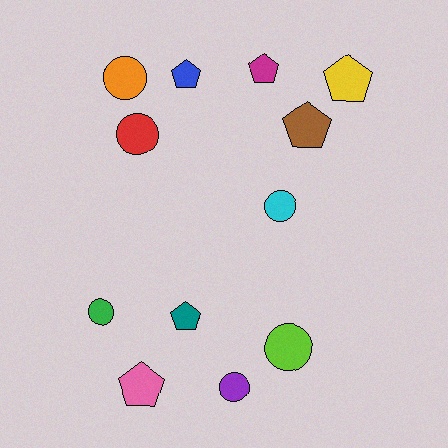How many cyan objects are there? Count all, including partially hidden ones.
There is 1 cyan object.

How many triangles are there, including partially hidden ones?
There are no triangles.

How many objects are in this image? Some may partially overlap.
There are 12 objects.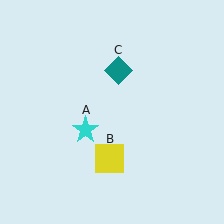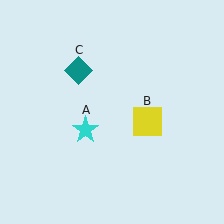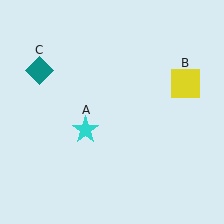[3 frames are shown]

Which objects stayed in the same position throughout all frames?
Cyan star (object A) remained stationary.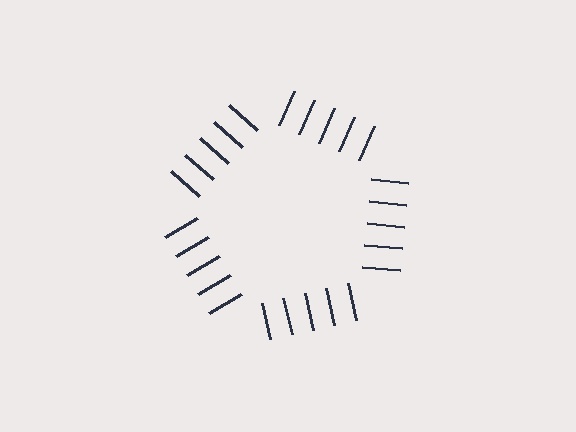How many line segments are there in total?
25 — 5 along each of the 5 edges.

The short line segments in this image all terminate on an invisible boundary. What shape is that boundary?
An illusory pentagon — the line segments terminate on its edges but no continuous stroke is drawn.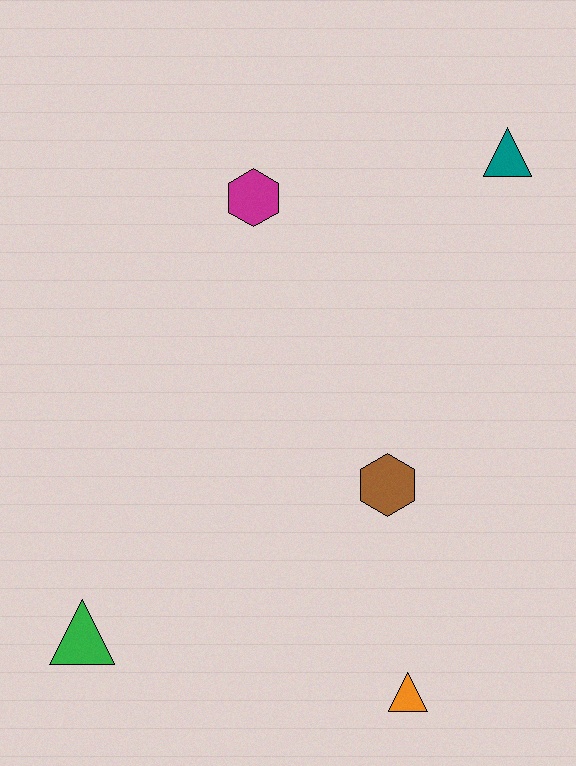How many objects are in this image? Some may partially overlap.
There are 5 objects.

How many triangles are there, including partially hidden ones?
There are 3 triangles.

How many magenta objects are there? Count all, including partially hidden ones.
There is 1 magenta object.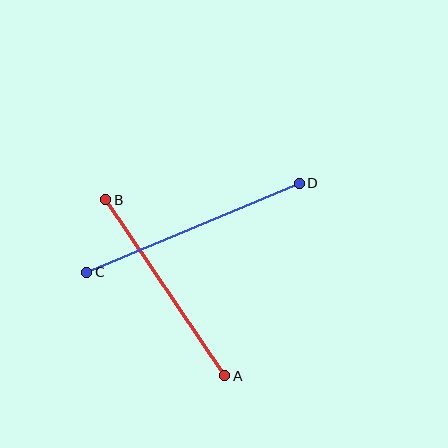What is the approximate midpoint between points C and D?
The midpoint is at approximately (193, 228) pixels.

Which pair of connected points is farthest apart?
Points C and D are farthest apart.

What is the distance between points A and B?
The distance is approximately 213 pixels.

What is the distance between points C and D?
The distance is approximately 230 pixels.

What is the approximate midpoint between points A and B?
The midpoint is at approximately (165, 288) pixels.